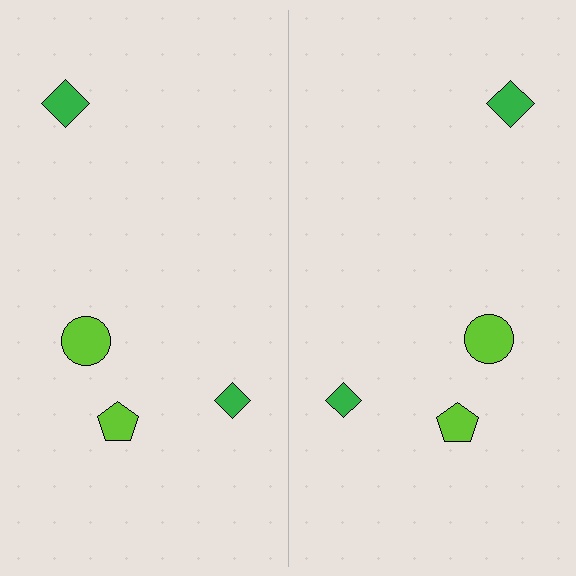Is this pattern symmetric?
Yes, this pattern has bilateral (reflection) symmetry.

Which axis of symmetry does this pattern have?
The pattern has a vertical axis of symmetry running through the center of the image.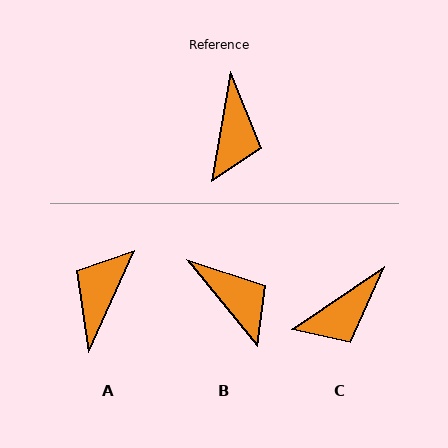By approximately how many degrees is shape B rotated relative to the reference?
Approximately 49 degrees counter-clockwise.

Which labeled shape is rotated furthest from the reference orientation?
A, about 165 degrees away.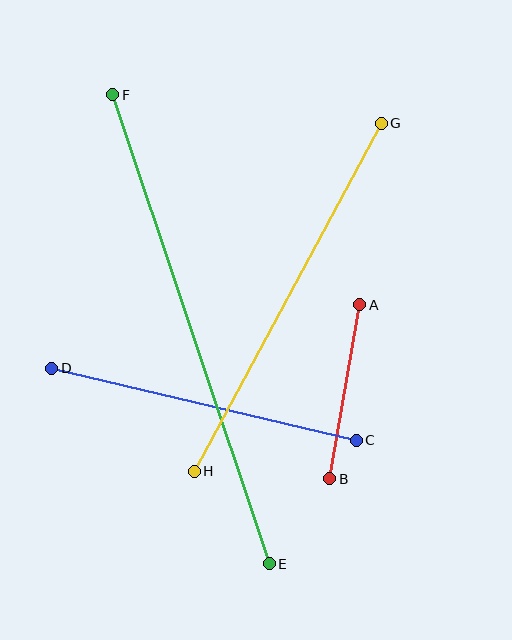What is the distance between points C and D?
The distance is approximately 313 pixels.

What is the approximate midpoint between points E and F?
The midpoint is at approximately (191, 329) pixels.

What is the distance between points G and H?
The distance is approximately 395 pixels.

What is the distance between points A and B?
The distance is approximately 177 pixels.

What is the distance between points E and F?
The distance is approximately 495 pixels.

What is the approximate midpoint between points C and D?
The midpoint is at approximately (204, 404) pixels.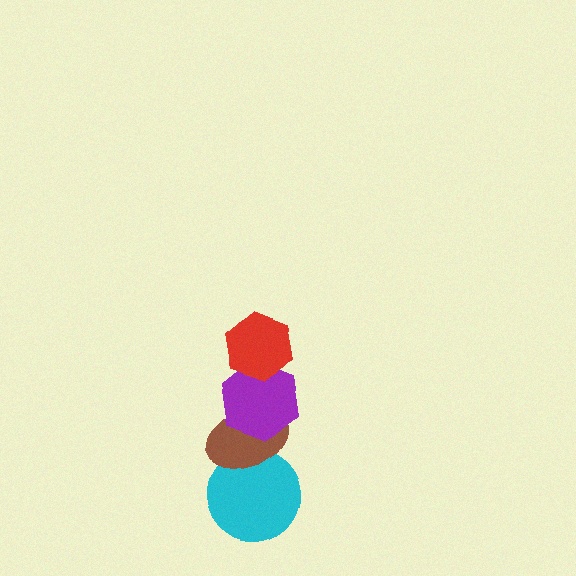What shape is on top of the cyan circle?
The brown ellipse is on top of the cyan circle.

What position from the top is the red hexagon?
The red hexagon is 1st from the top.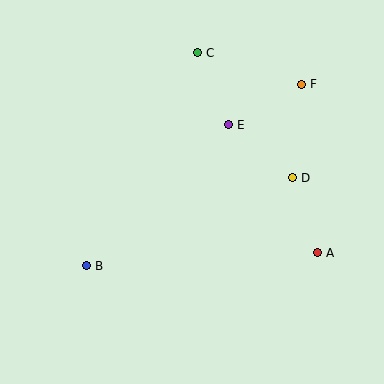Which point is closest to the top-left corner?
Point C is closest to the top-left corner.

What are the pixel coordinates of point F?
Point F is at (301, 84).